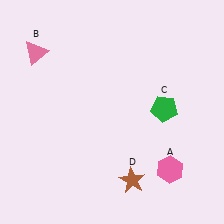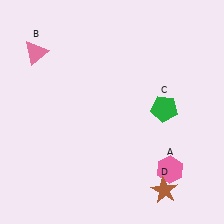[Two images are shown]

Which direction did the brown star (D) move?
The brown star (D) moved right.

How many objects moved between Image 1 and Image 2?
1 object moved between the two images.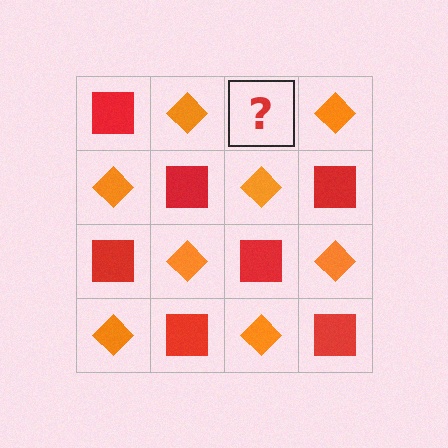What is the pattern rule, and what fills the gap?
The rule is that it alternates red square and orange diamond in a checkerboard pattern. The gap should be filled with a red square.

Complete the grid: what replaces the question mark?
The question mark should be replaced with a red square.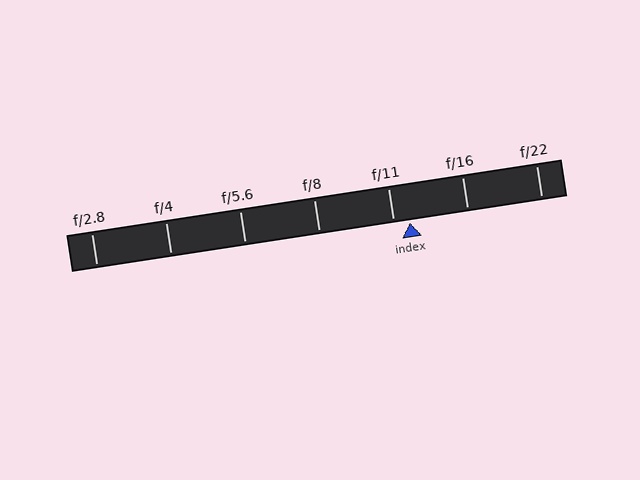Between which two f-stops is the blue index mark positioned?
The index mark is between f/11 and f/16.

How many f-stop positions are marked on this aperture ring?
There are 7 f-stop positions marked.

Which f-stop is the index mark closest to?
The index mark is closest to f/11.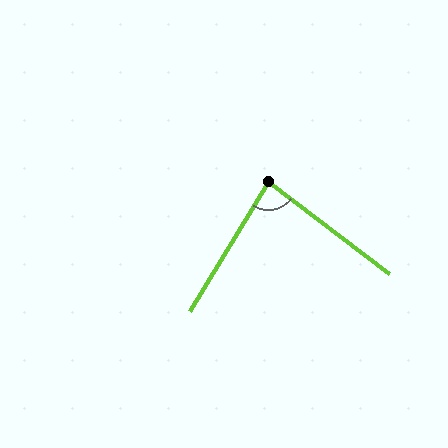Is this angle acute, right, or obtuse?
It is acute.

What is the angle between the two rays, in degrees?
Approximately 84 degrees.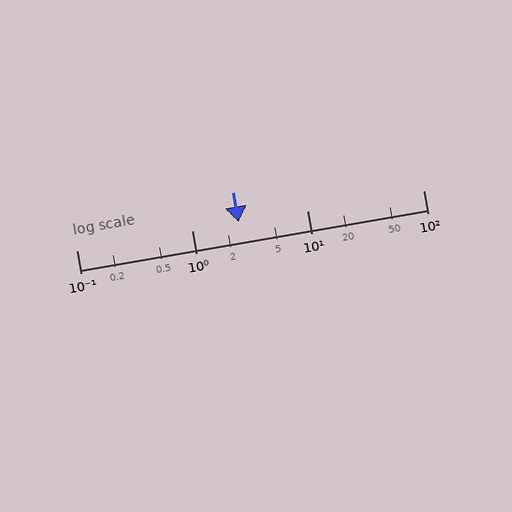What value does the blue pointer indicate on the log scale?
The pointer indicates approximately 2.5.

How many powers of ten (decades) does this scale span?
The scale spans 3 decades, from 0.1 to 100.